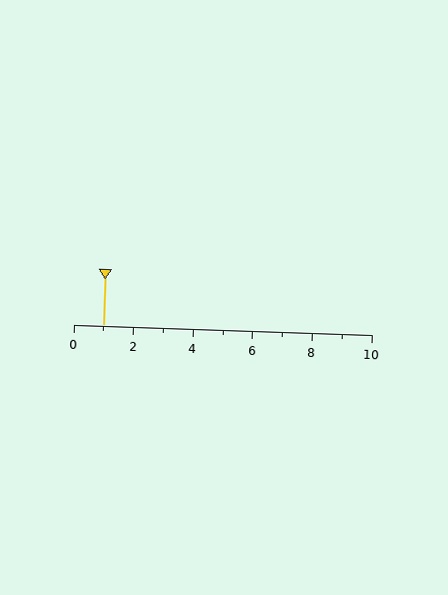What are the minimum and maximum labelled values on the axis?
The axis runs from 0 to 10.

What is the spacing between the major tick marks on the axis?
The major ticks are spaced 2 apart.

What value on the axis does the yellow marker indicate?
The marker indicates approximately 1.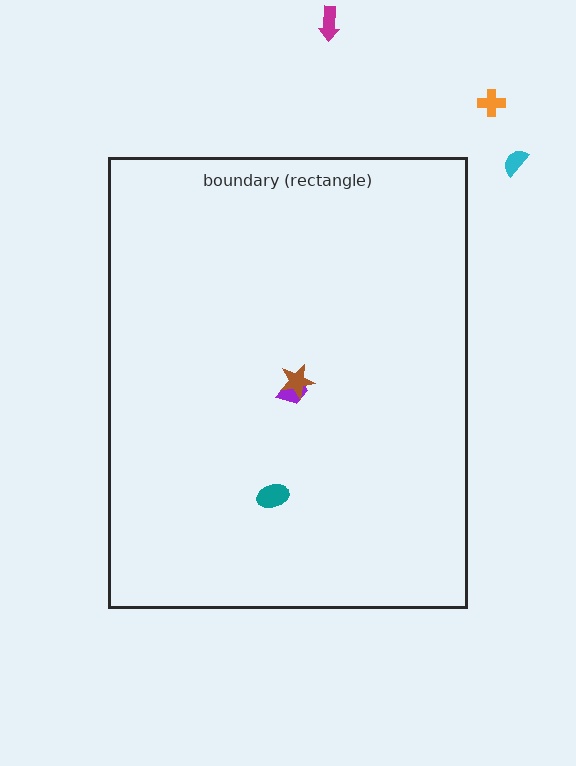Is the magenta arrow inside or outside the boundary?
Outside.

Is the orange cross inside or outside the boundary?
Outside.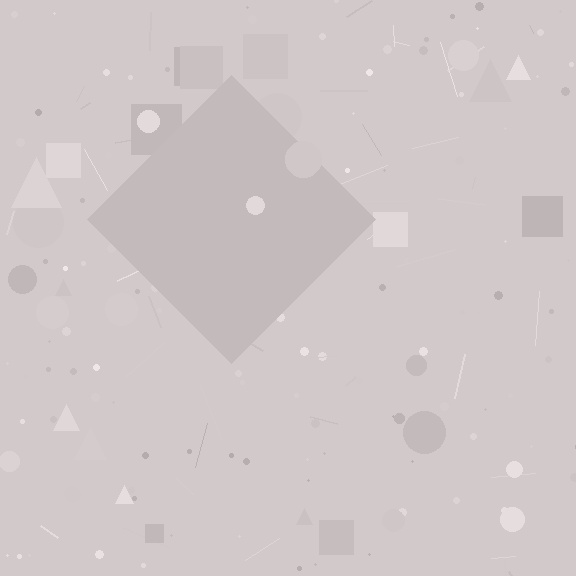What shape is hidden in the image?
A diamond is hidden in the image.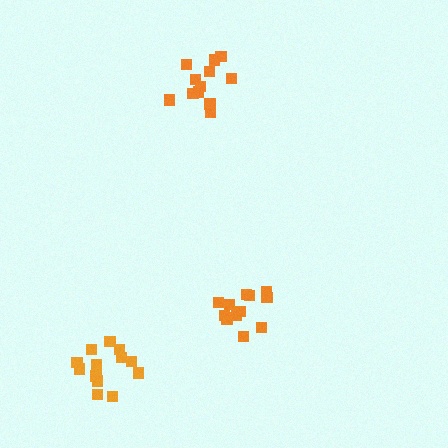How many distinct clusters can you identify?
There are 3 distinct clusters.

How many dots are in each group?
Group 1: 12 dots, Group 2: 14 dots, Group 3: 13 dots (39 total).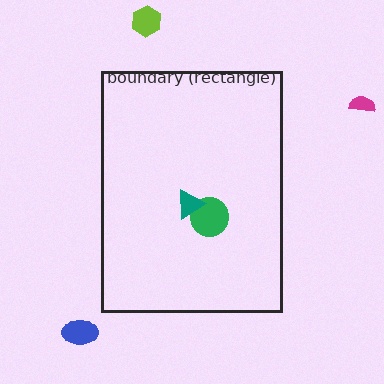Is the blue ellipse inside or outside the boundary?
Outside.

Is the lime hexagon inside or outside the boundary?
Outside.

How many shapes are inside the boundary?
2 inside, 3 outside.